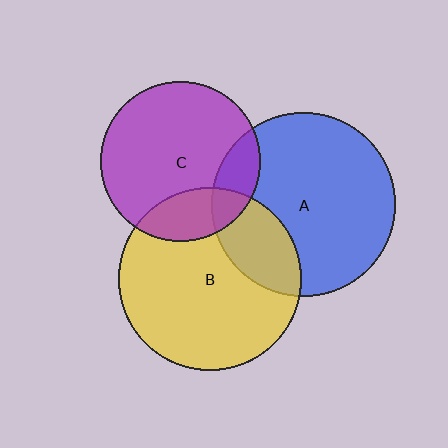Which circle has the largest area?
Circle A (blue).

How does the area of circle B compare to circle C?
Approximately 1.3 times.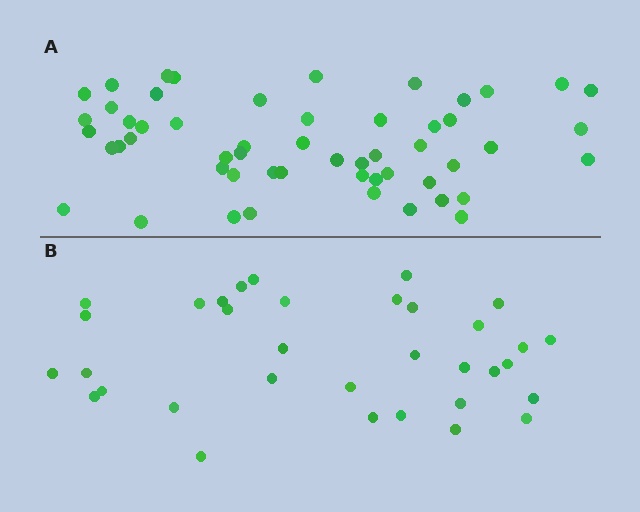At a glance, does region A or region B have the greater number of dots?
Region A (the top region) has more dots.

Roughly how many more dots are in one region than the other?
Region A has approximately 20 more dots than region B.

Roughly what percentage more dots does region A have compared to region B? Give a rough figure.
About 60% more.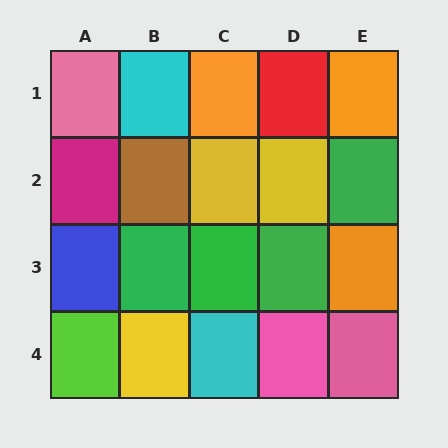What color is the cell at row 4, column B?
Yellow.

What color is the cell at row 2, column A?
Magenta.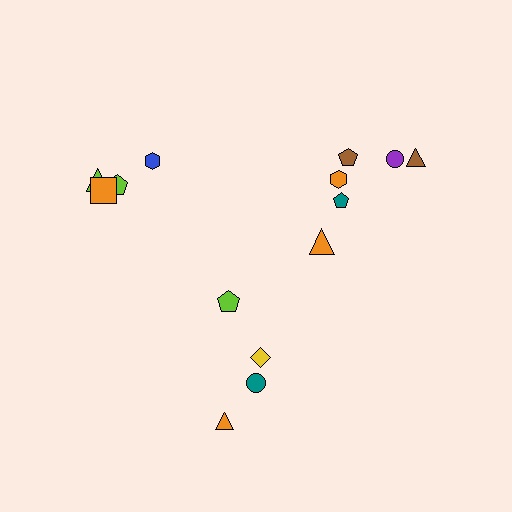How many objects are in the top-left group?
There are 4 objects.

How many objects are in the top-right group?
There are 6 objects.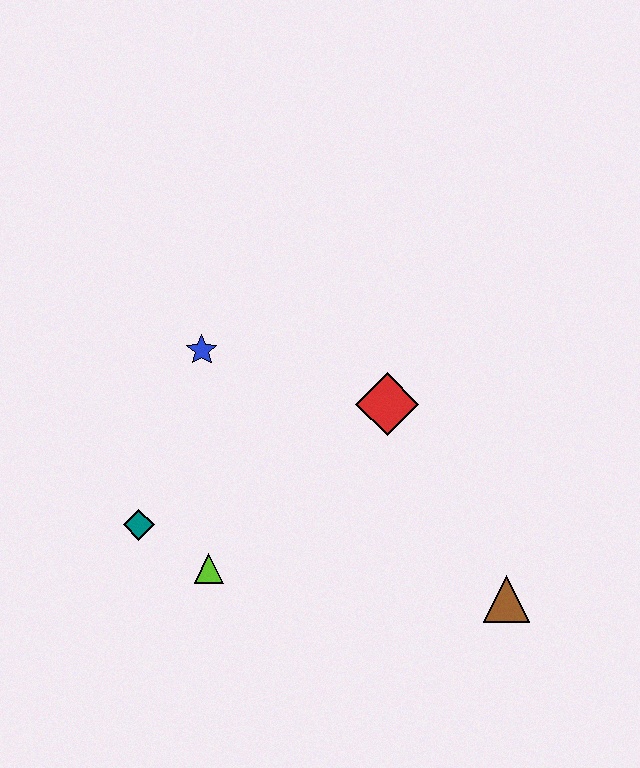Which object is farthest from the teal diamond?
The brown triangle is farthest from the teal diamond.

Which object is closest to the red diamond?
The blue star is closest to the red diamond.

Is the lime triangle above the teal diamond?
No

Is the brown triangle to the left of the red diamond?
No